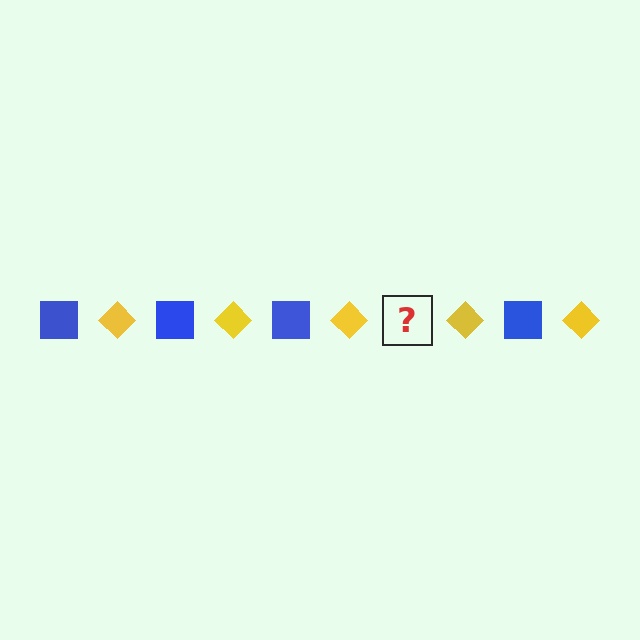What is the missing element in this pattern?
The missing element is a blue square.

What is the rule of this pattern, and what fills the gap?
The rule is that the pattern alternates between blue square and yellow diamond. The gap should be filled with a blue square.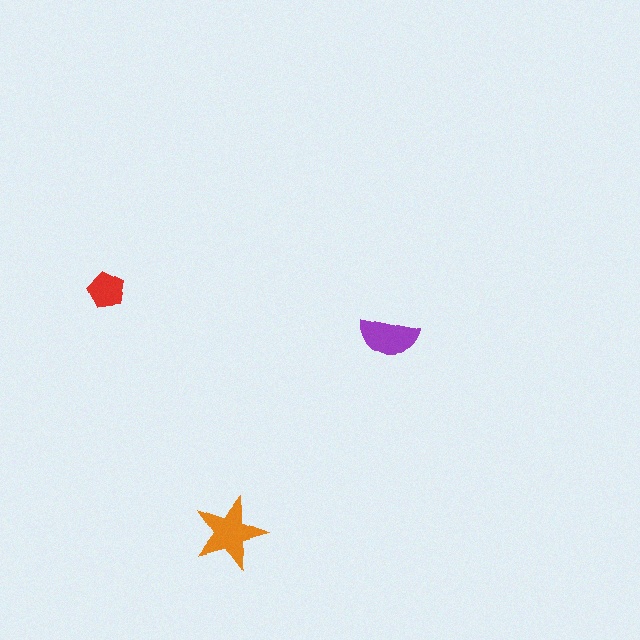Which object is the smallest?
The red pentagon.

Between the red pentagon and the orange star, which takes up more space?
The orange star.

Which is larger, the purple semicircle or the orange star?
The orange star.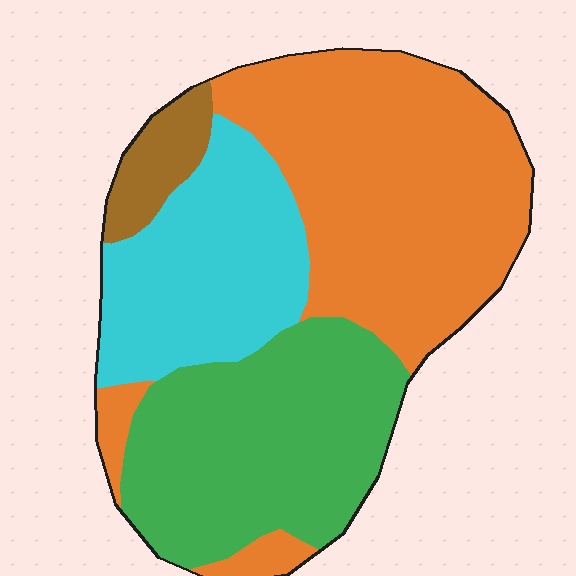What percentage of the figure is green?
Green takes up between a quarter and a half of the figure.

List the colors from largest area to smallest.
From largest to smallest: orange, green, cyan, brown.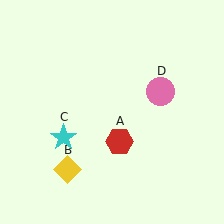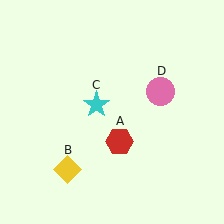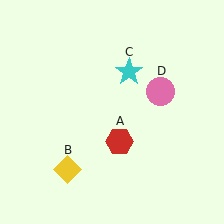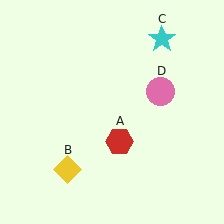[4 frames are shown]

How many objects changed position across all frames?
1 object changed position: cyan star (object C).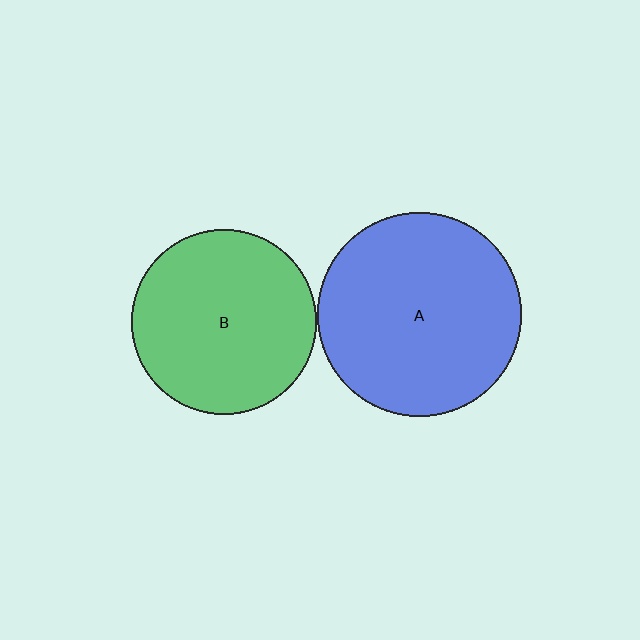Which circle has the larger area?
Circle A (blue).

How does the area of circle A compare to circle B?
Approximately 1.2 times.